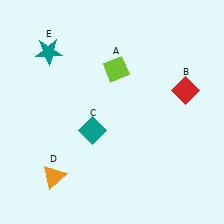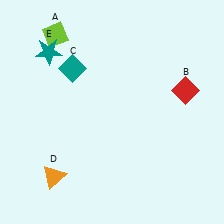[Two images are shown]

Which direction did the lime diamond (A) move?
The lime diamond (A) moved left.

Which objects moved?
The objects that moved are: the lime diamond (A), the teal diamond (C).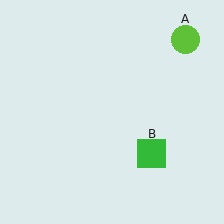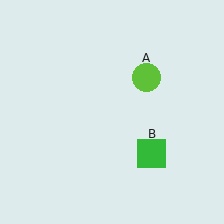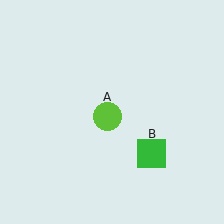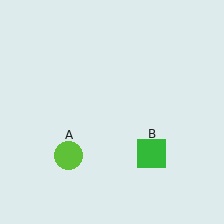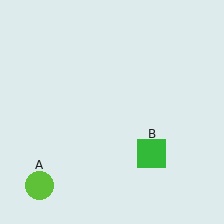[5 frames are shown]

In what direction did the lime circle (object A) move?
The lime circle (object A) moved down and to the left.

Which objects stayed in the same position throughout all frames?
Green square (object B) remained stationary.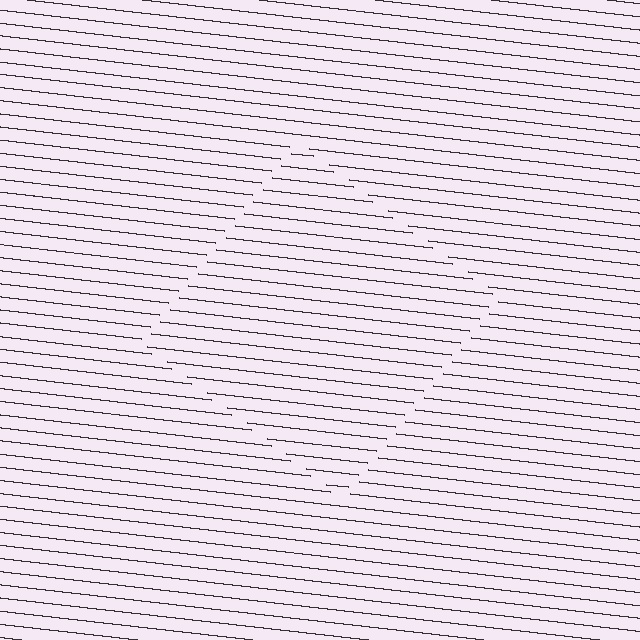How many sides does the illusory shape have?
4 sides — the line-ends trace a square.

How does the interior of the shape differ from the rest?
The interior of the shape contains the same grating, shifted by half a period — the contour is defined by the phase discontinuity where line-ends from the inner and outer gratings abut.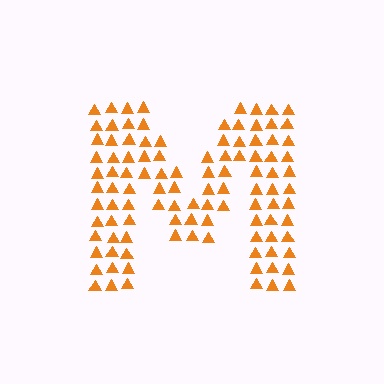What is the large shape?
The large shape is the letter M.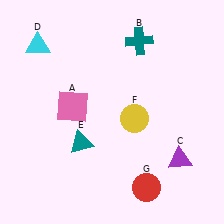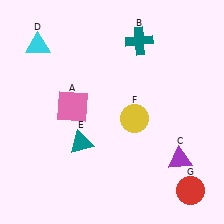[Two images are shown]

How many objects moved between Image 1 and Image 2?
1 object moved between the two images.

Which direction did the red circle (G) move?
The red circle (G) moved right.